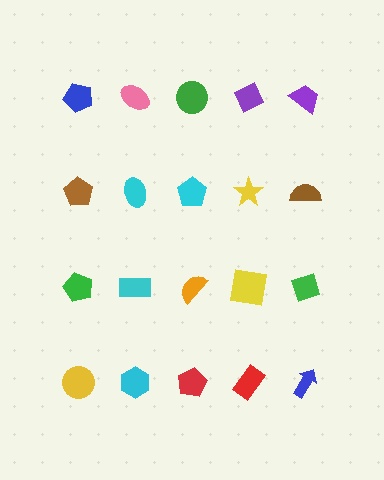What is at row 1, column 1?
A blue pentagon.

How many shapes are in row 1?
5 shapes.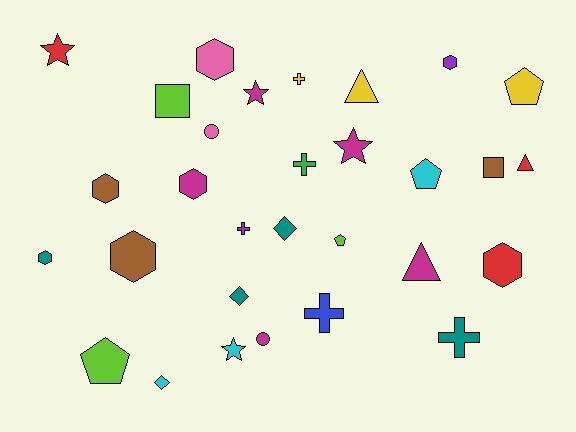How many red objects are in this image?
There are 3 red objects.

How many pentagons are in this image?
There are 4 pentagons.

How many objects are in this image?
There are 30 objects.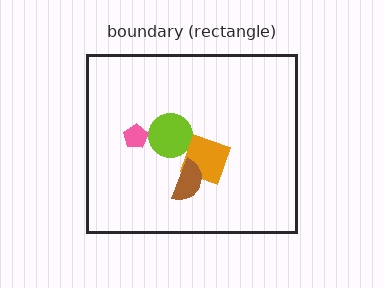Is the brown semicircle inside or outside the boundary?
Inside.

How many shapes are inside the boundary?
4 inside, 0 outside.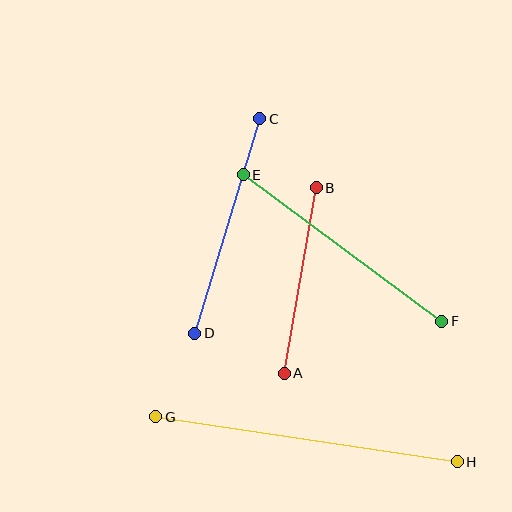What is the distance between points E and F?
The distance is approximately 247 pixels.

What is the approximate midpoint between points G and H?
The midpoint is at approximately (307, 439) pixels.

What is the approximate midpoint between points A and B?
The midpoint is at approximately (300, 281) pixels.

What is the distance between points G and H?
The distance is approximately 305 pixels.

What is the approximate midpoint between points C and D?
The midpoint is at approximately (227, 226) pixels.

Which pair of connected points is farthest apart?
Points G and H are farthest apart.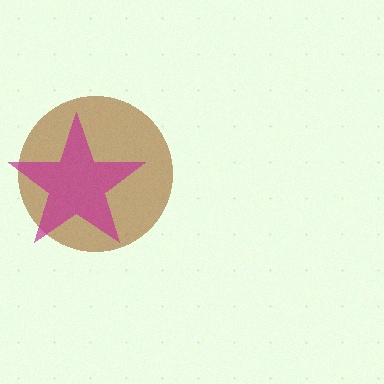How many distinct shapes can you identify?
There are 2 distinct shapes: a brown circle, a magenta star.